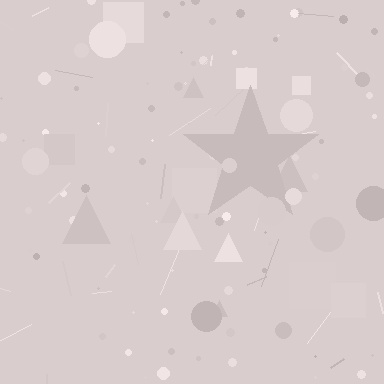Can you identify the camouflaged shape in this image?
The camouflaged shape is a star.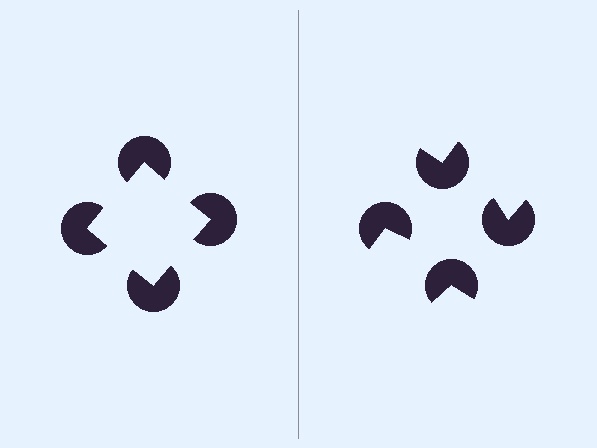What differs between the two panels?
The pac-man discs are positioned identically on both sides; only the wedge orientations differ. On the left they align to a square; on the right they are misaligned.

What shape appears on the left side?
An illusory square.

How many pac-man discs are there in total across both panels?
8 — 4 on each side.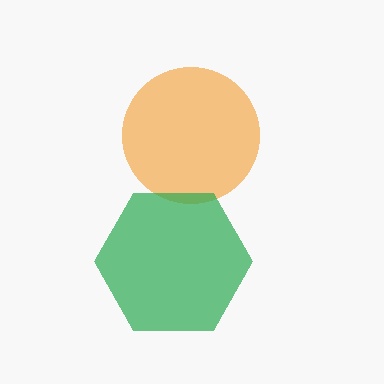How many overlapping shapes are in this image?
There are 2 overlapping shapes in the image.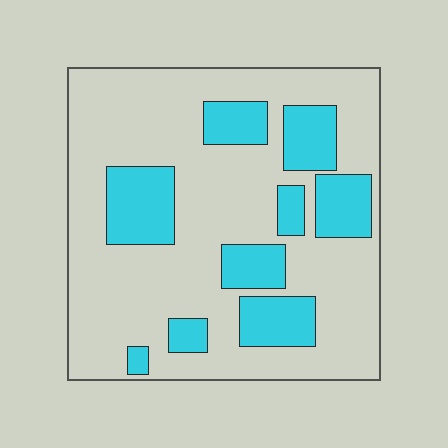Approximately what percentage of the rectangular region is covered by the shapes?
Approximately 25%.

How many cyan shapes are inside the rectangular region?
9.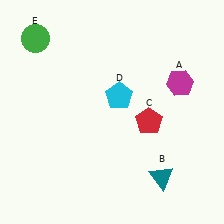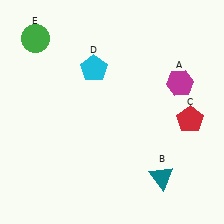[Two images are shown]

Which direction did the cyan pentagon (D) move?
The cyan pentagon (D) moved up.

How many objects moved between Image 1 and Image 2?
2 objects moved between the two images.